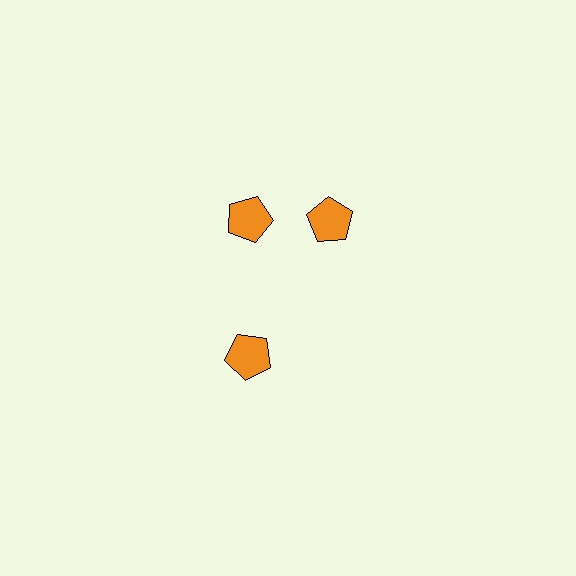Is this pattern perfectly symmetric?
No. The 3 orange pentagons are arranged in a ring, but one element near the 3 o'clock position is rotated out of alignment along the ring, breaking the 3-fold rotational symmetry.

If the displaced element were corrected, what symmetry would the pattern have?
It would have 3-fold rotational symmetry — the pattern would map onto itself every 120 degrees.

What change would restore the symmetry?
The symmetry would be restored by rotating it back into even spacing with its neighbors so that all 3 pentagons sit at equal angles and equal distance from the center.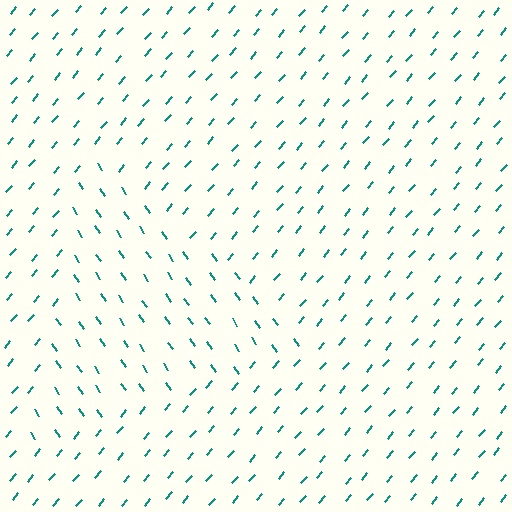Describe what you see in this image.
The image is filled with small teal line segments. A triangle region in the image has lines oriented differently from the surrounding lines, creating a visible texture boundary.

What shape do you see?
I see a triangle.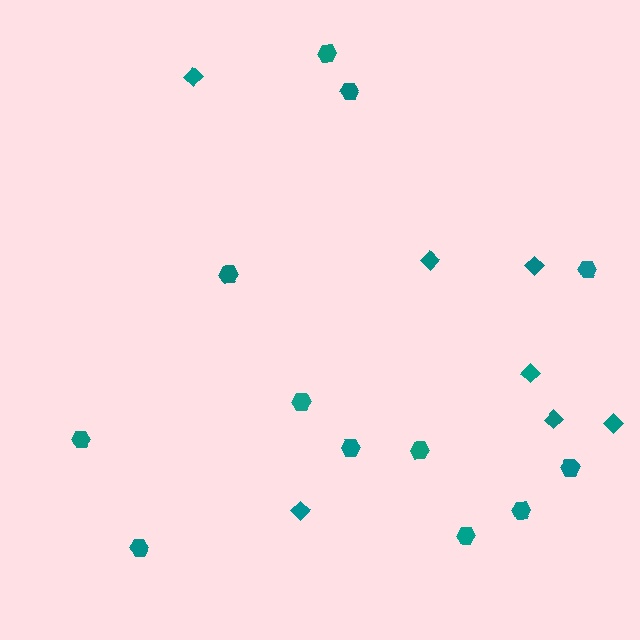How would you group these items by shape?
There are 2 groups: one group of diamonds (7) and one group of hexagons (12).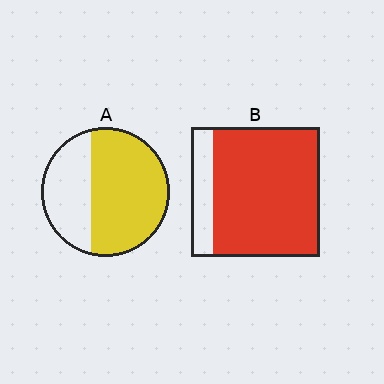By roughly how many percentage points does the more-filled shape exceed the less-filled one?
By roughly 20 percentage points (B over A).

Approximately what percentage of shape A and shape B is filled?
A is approximately 65% and B is approximately 85%.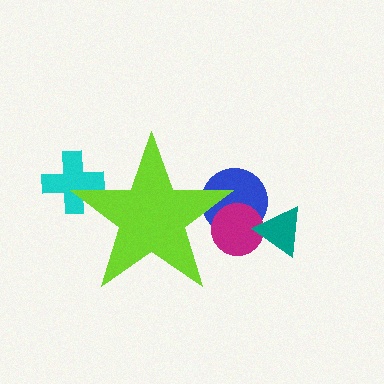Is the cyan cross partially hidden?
Yes, the cyan cross is partially hidden behind the lime star.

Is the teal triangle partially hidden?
No, the teal triangle is fully visible.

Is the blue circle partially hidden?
Yes, the blue circle is partially hidden behind the lime star.